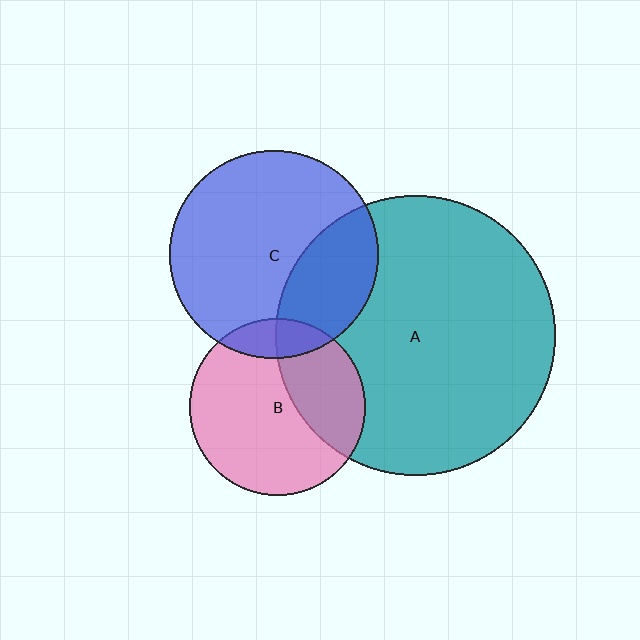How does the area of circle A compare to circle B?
Approximately 2.5 times.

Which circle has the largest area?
Circle A (teal).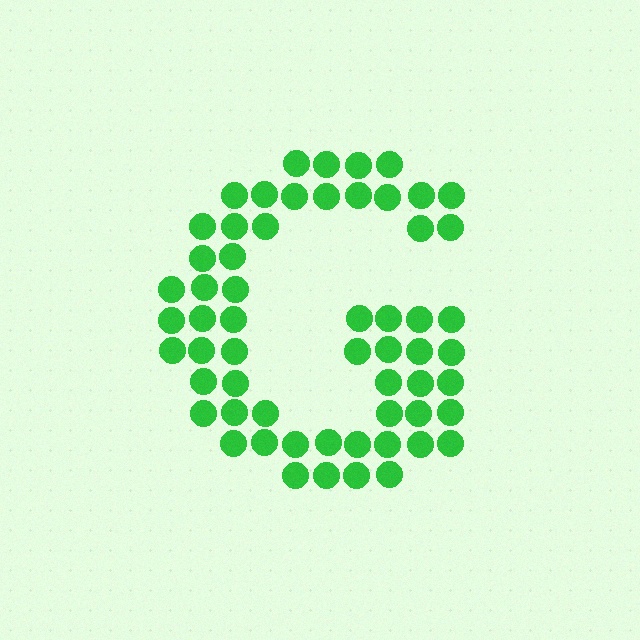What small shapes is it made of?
It is made of small circles.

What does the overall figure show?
The overall figure shows the letter G.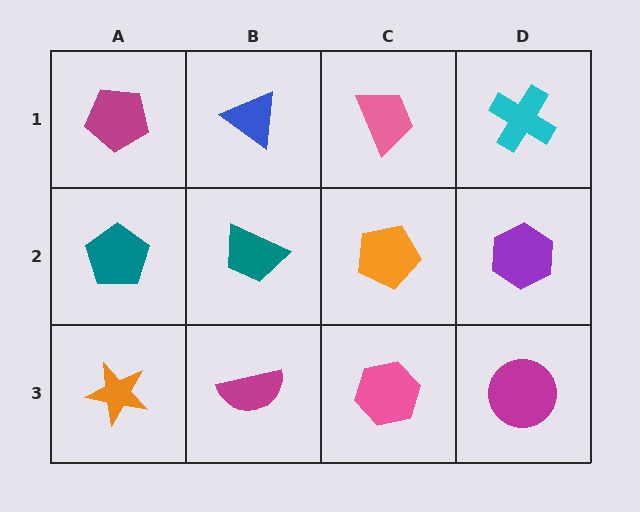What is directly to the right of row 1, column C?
A cyan cross.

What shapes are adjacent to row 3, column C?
An orange pentagon (row 2, column C), a magenta semicircle (row 3, column B), a magenta circle (row 3, column D).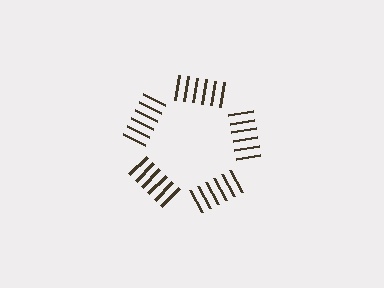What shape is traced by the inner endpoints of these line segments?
An illusory pentagon — the line segments terminate on its edges but no continuous stroke is drawn.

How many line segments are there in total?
30 — 6 along each of the 5 edges.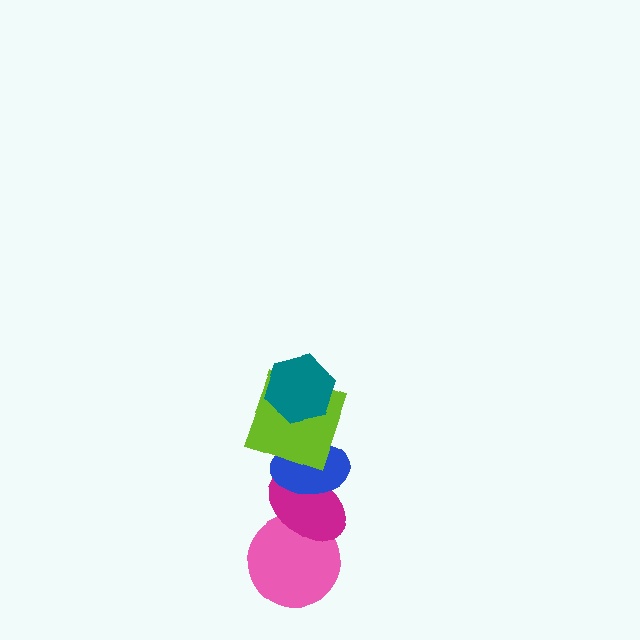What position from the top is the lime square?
The lime square is 2nd from the top.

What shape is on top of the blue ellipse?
The lime square is on top of the blue ellipse.